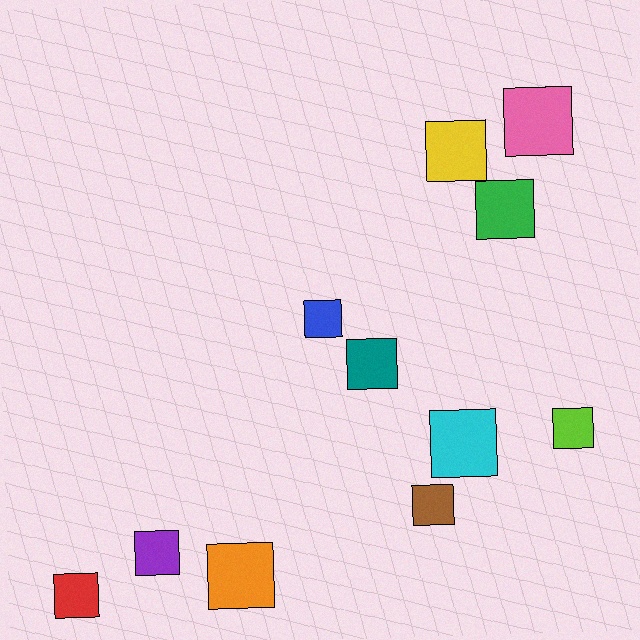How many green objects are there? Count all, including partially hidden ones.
There is 1 green object.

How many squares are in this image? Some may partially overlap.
There are 11 squares.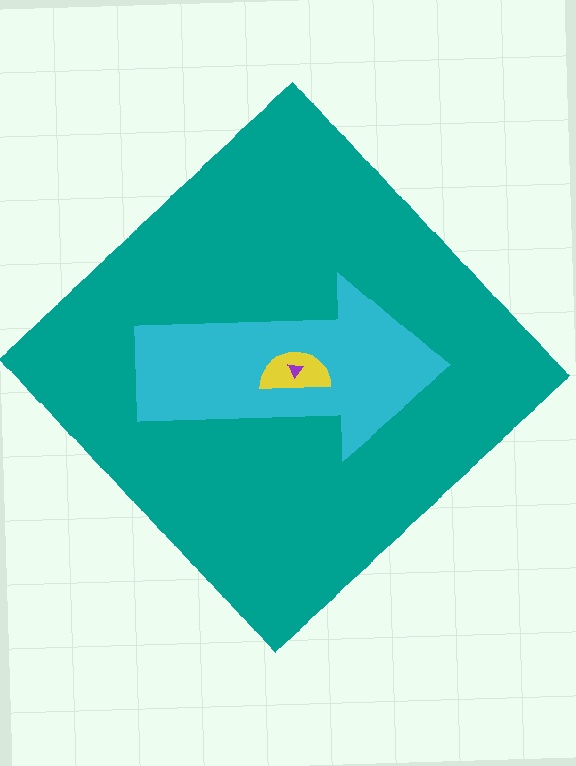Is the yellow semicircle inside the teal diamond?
Yes.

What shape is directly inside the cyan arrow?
The yellow semicircle.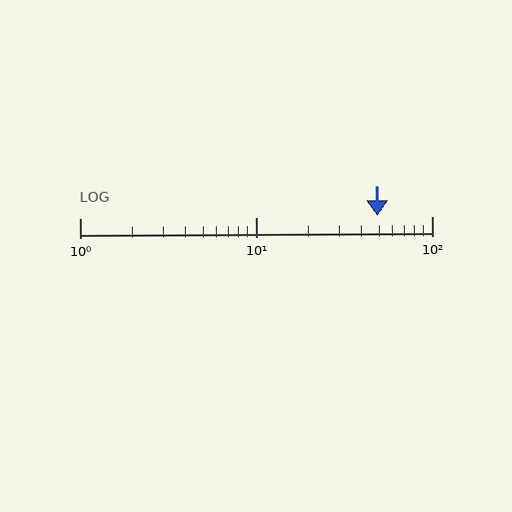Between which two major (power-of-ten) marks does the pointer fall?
The pointer is between 10 and 100.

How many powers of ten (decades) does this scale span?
The scale spans 2 decades, from 1 to 100.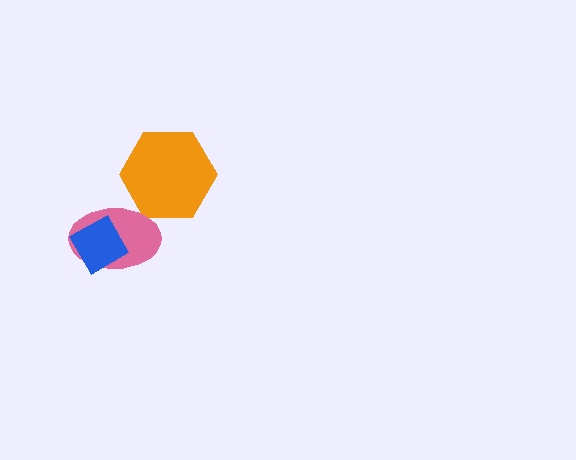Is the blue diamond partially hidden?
No, no other shape covers it.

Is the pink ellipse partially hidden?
Yes, it is partially covered by another shape.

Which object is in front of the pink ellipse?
The blue diamond is in front of the pink ellipse.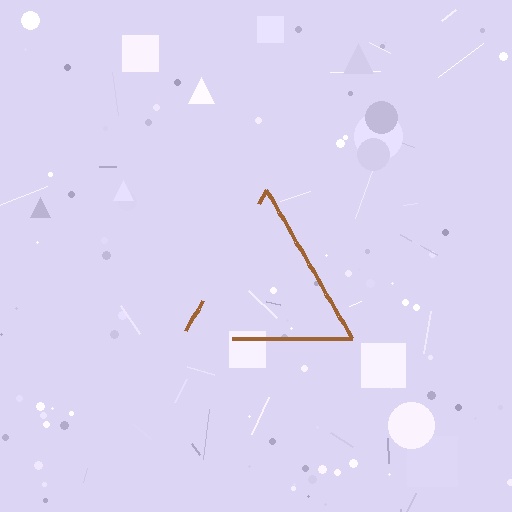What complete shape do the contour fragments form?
The contour fragments form a triangle.